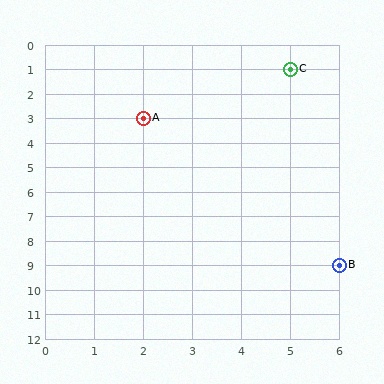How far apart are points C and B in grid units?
Points C and B are 1 column and 8 rows apart (about 8.1 grid units diagonally).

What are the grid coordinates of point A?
Point A is at grid coordinates (2, 3).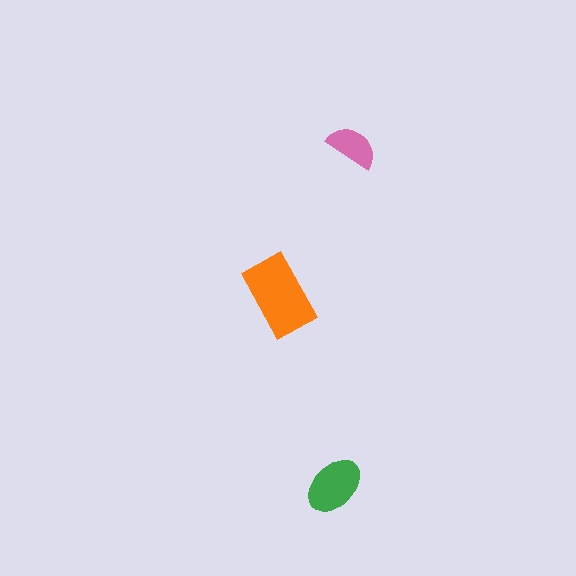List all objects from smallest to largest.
The pink semicircle, the green ellipse, the orange rectangle.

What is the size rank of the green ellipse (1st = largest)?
2nd.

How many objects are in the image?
There are 3 objects in the image.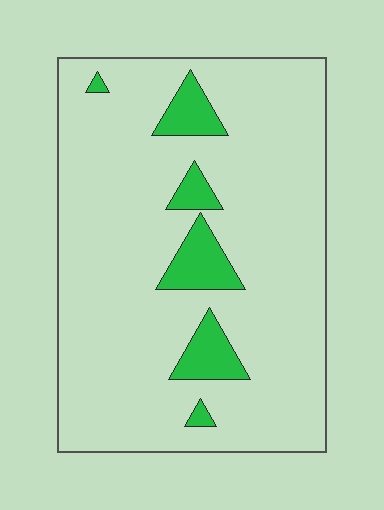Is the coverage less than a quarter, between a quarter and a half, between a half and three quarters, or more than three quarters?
Less than a quarter.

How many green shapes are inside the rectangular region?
6.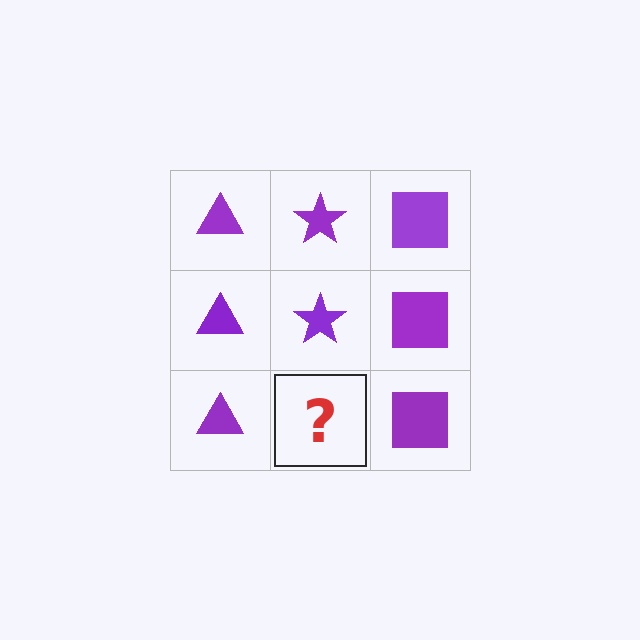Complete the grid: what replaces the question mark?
The question mark should be replaced with a purple star.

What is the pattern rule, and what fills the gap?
The rule is that each column has a consistent shape. The gap should be filled with a purple star.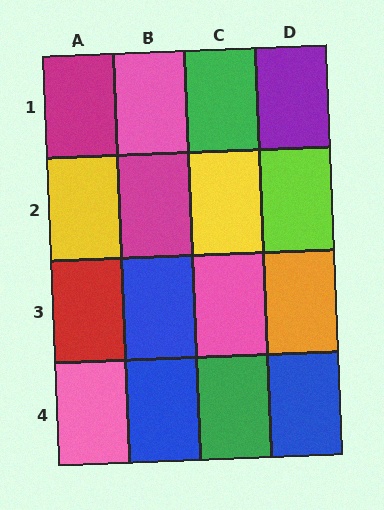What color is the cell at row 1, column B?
Pink.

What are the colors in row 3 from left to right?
Red, blue, pink, orange.